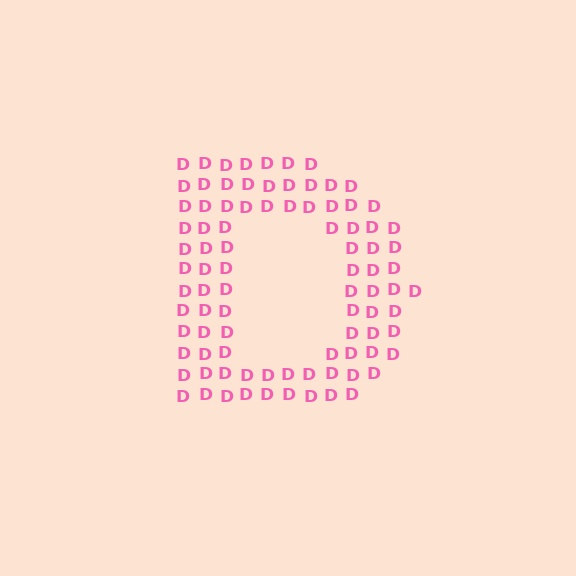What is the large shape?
The large shape is the letter D.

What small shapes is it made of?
It is made of small letter D's.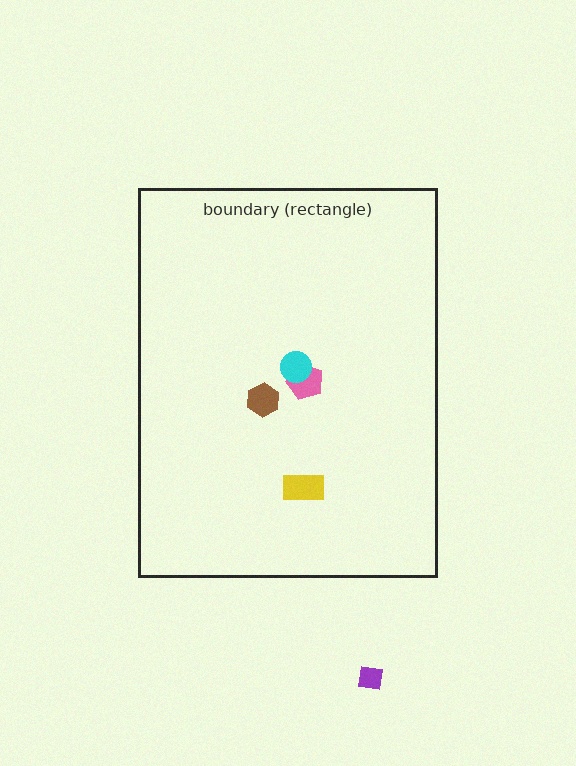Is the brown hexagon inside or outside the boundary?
Inside.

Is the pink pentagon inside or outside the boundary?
Inside.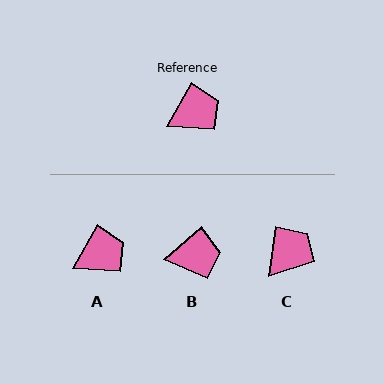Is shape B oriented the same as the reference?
No, it is off by about 20 degrees.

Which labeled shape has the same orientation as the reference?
A.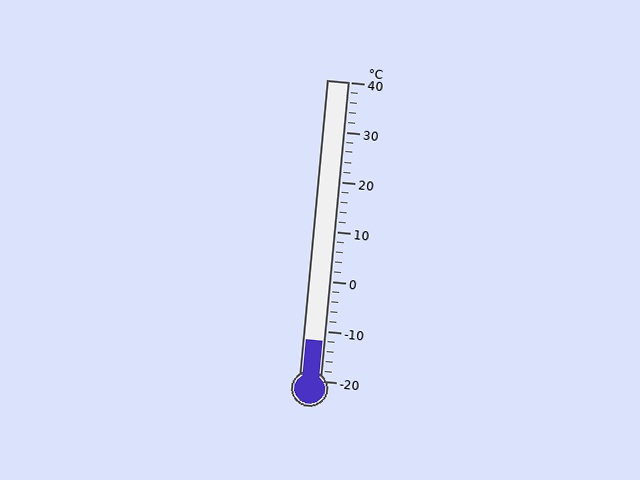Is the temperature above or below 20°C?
The temperature is below 20°C.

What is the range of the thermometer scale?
The thermometer scale ranges from -20°C to 40°C.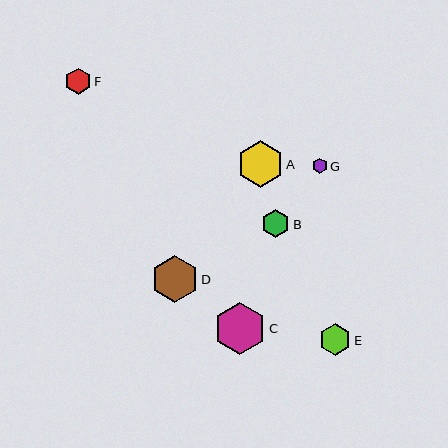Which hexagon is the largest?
Hexagon C is the largest with a size of approximately 52 pixels.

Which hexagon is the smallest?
Hexagon G is the smallest with a size of approximately 15 pixels.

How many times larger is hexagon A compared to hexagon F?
Hexagon A is approximately 1.8 times the size of hexagon F.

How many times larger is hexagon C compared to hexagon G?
Hexagon C is approximately 3.5 times the size of hexagon G.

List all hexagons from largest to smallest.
From largest to smallest: C, D, A, E, B, F, G.